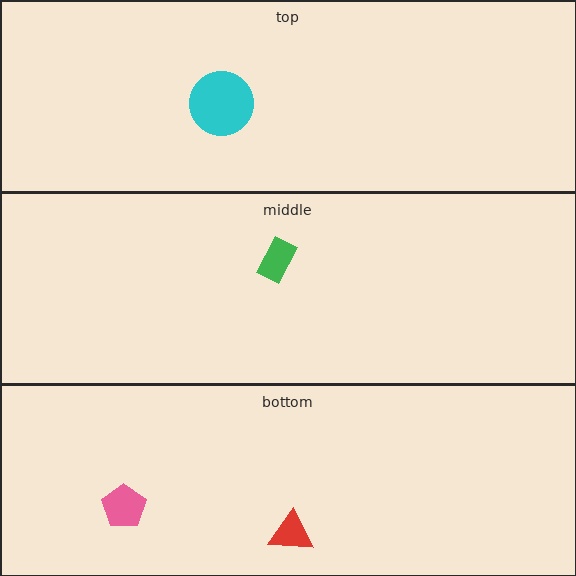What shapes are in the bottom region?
The red triangle, the pink pentagon.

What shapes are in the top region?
The cyan circle.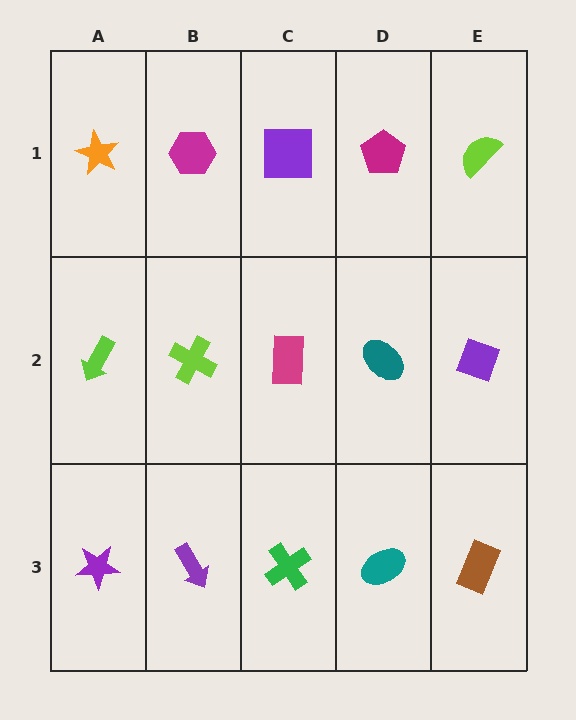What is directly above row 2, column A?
An orange star.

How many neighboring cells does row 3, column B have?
3.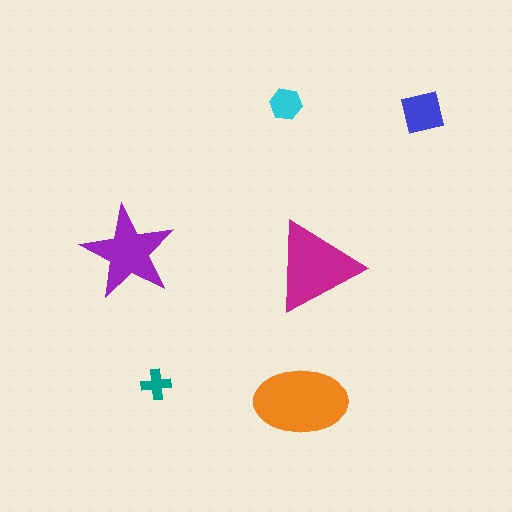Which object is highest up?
The cyan hexagon is topmost.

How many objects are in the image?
There are 6 objects in the image.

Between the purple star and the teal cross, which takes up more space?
The purple star.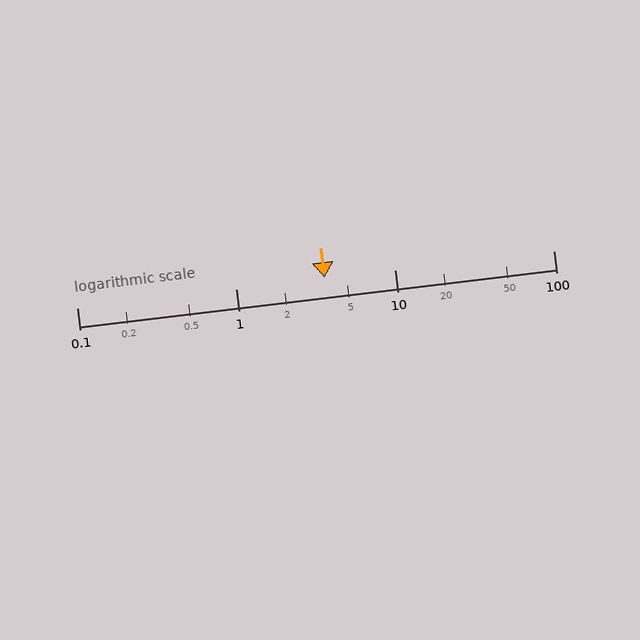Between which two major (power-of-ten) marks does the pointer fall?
The pointer is between 1 and 10.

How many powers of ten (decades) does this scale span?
The scale spans 3 decades, from 0.1 to 100.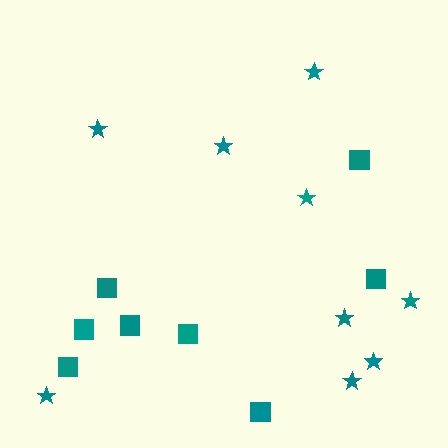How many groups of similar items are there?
There are 2 groups: one group of squares (8) and one group of stars (9).